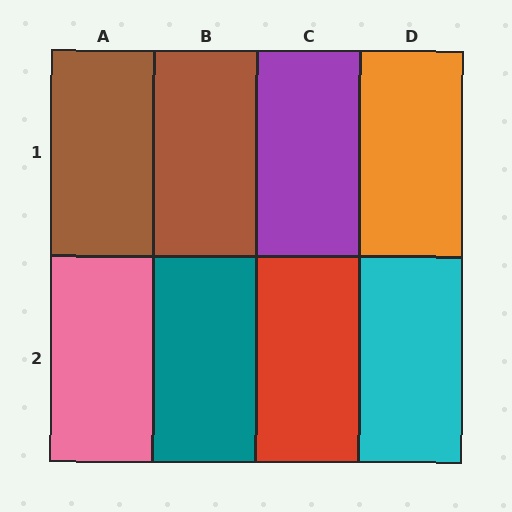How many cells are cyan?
1 cell is cyan.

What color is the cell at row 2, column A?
Pink.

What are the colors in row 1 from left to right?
Brown, brown, purple, orange.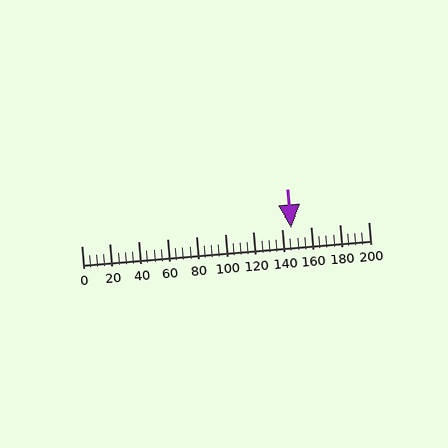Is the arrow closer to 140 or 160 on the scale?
The arrow is closer to 140.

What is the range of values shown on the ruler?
The ruler shows values from 0 to 200.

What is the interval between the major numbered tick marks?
The major tick marks are spaced 20 units apart.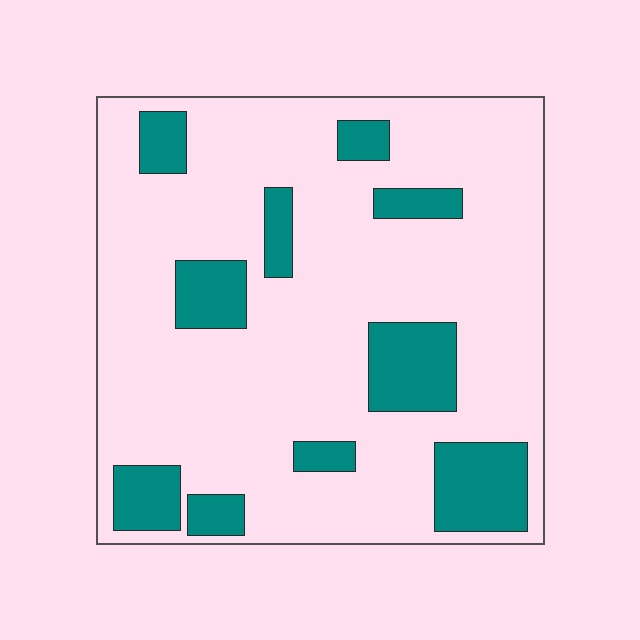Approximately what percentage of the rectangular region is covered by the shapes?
Approximately 20%.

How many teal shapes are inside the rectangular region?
10.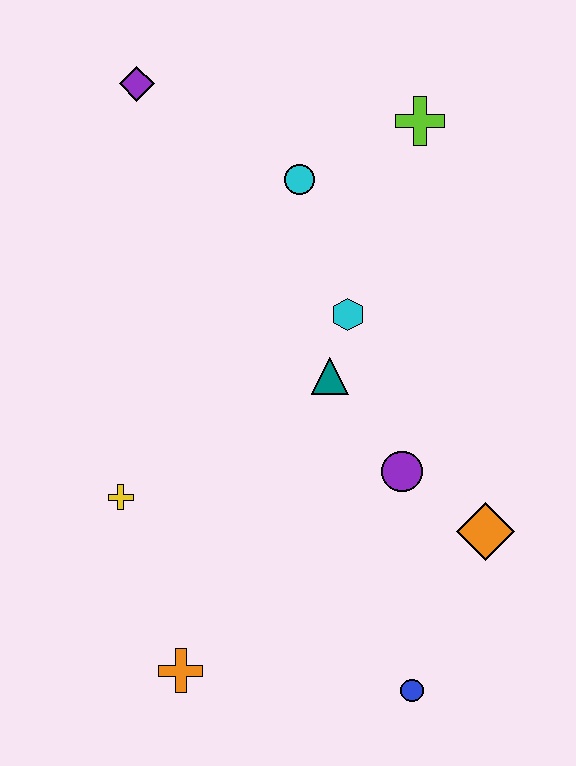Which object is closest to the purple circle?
The orange diamond is closest to the purple circle.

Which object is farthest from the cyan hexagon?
The orange cross is farthest from the cyan hexagon.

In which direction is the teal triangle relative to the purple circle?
The teal triangle is above the purple circle.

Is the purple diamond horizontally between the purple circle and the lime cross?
No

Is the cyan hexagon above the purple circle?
Yes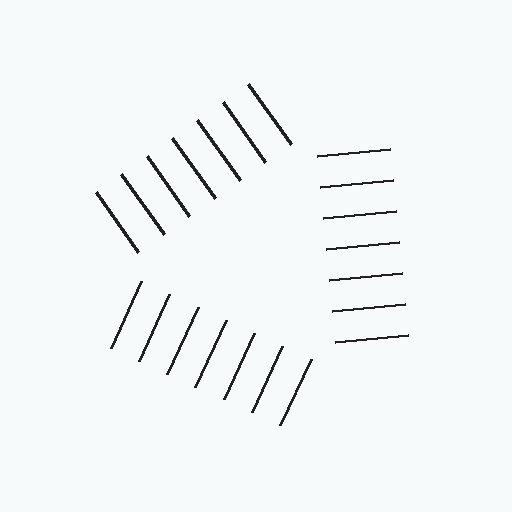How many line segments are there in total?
21 — 7 along each of the 3 edges.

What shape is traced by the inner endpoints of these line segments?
An illusory triangle — the line segments terminate on its edges but no continuous stroke is drawn.